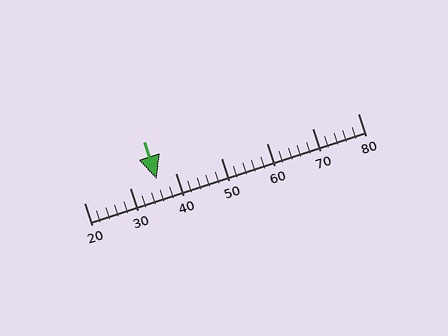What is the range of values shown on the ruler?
The ruler shows values from 20 to 80.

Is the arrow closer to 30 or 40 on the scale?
The arrow is closer to 40.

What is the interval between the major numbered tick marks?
The major tick marks are spaced 10 units apart.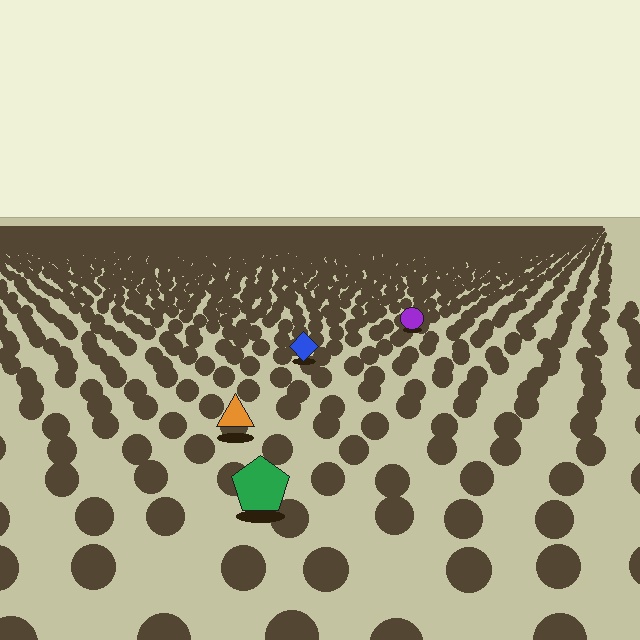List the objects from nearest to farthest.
From nearest to farthest: the green pentagon, the orange triangle, the blue diamond, the purple circle.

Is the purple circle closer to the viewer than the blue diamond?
No. The blue diamond is closer — you can tell from the texture gradient: the ground texture is coarser near it.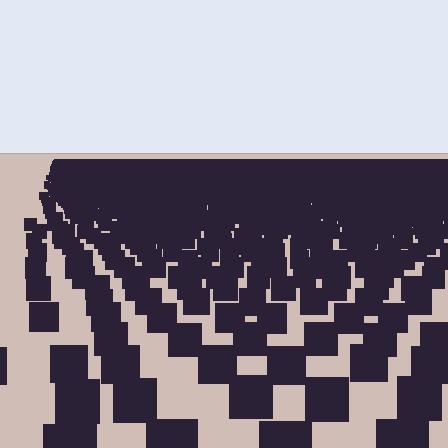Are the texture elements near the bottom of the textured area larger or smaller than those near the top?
Larger. Near the bottom, elements are closer to the viewer and appear at a bigger on-screen size.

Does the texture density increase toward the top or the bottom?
Density increases toward the top.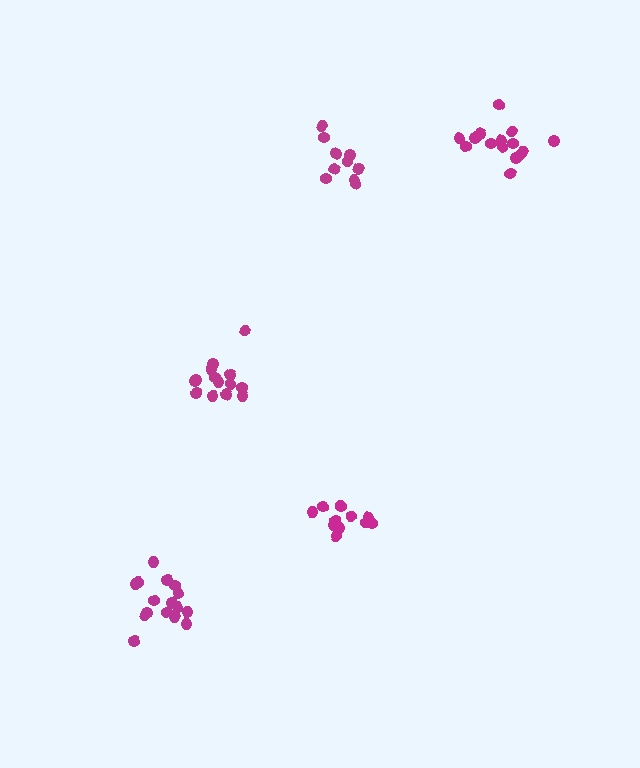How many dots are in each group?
Group 1: 14 dots, Group 2: 16 dots, Group 3: 15 dots, Group 4: 12 dots, Group 5: 10 dots (67 total).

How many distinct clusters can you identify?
There are 5 distinct clusters.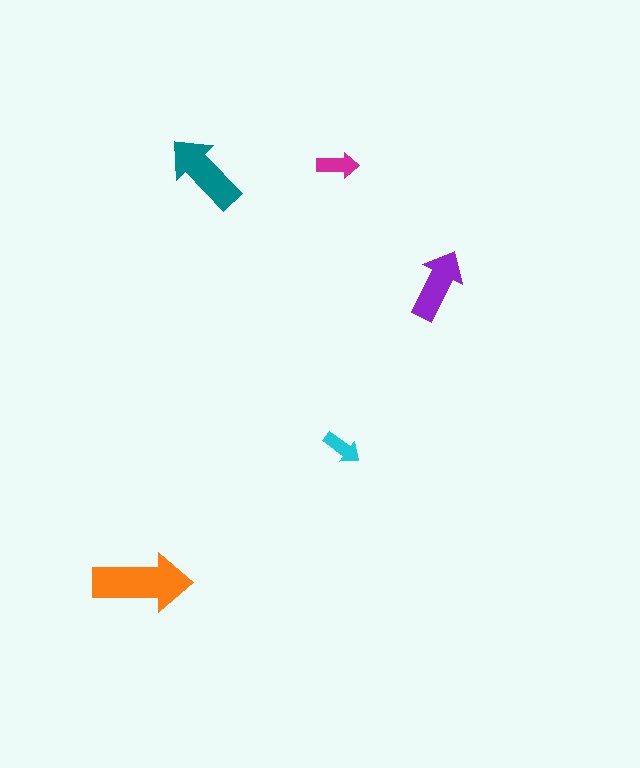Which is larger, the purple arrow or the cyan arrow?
The purple one.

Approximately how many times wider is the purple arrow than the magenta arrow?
About 1.5 times wider.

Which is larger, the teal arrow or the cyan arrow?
The teal one.